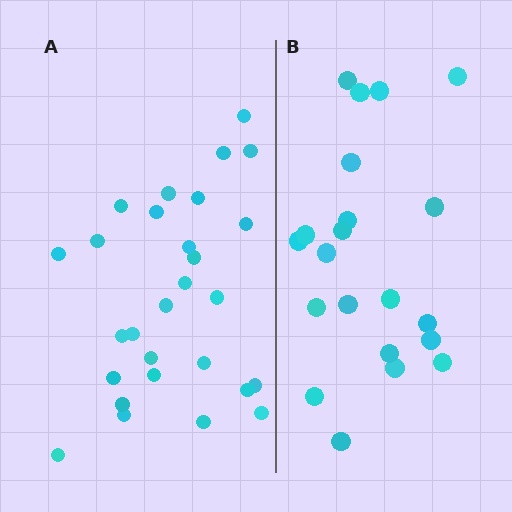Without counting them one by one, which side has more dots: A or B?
Region A (the left region) has more dots.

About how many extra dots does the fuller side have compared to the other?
Region A has roughly 8 or so more dots than region B.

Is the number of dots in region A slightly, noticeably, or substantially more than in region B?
Region A has noticeably more, but not dramatically so. The ratio is roughly 1.3 to 1.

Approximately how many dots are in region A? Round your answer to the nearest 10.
About 30 dots. (The exact count is 28, which rounds to 30.)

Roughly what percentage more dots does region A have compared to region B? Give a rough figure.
About 35% more.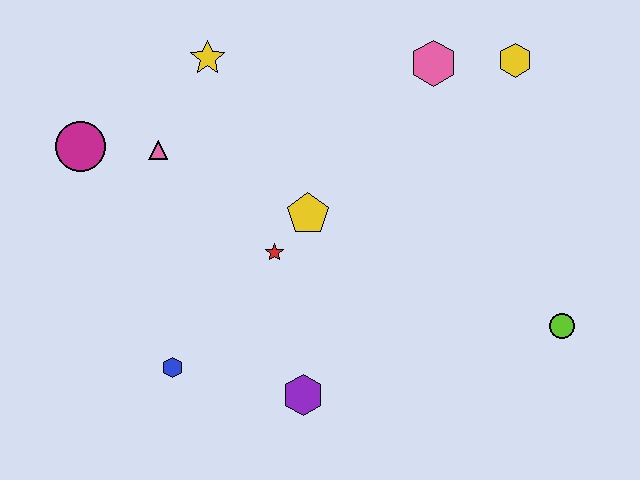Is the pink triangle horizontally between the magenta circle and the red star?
Yes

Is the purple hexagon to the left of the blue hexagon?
No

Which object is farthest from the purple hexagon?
The yellow hexagon is farthest from the purple hexagon.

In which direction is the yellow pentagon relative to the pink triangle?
The yellow pentagon is to the right of the pink triangle.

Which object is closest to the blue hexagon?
The purple hexagon is closest to the blue hexagon.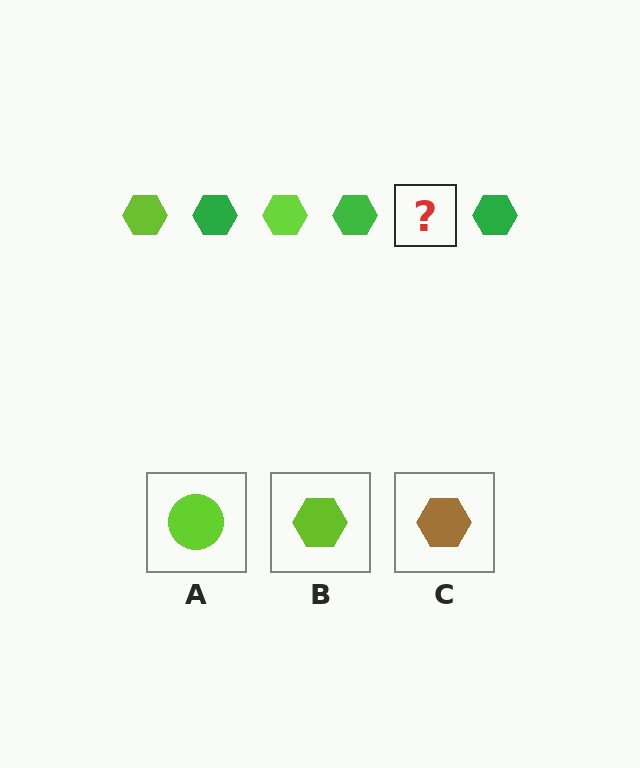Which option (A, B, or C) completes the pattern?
B.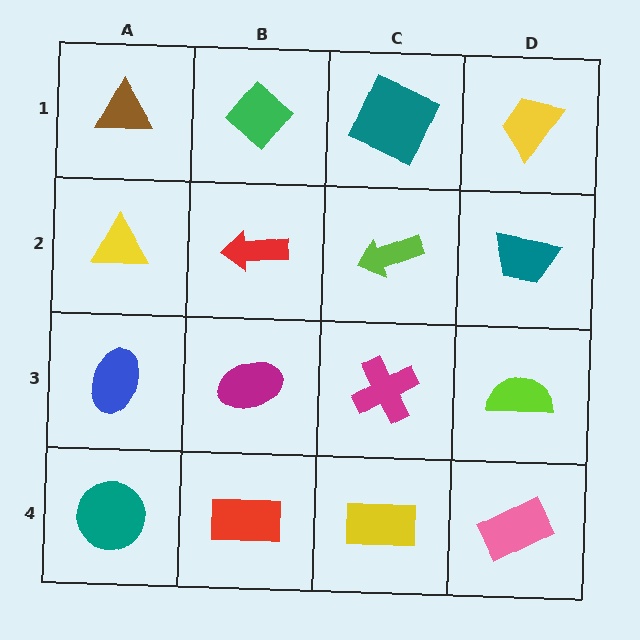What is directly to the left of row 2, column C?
A red arrow.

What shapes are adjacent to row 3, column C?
A lime arrow (row 2, column C), a yellow rectangle (row 4, column C), a magenta ellipse (row 3, column B), a lime semicircle (row 3, column D).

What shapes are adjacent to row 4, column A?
A blue ellipse (row 3, column A), a red rectangle (row 4, column B).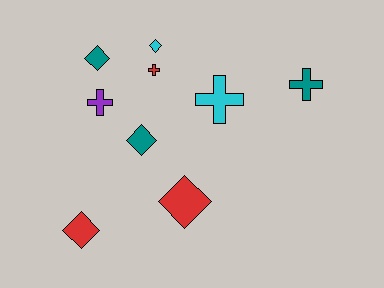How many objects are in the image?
There are 9 objects.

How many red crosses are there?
There is 1 red cross.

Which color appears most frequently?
Teal, with 3 objects.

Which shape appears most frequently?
Diamond, with 5 objects.